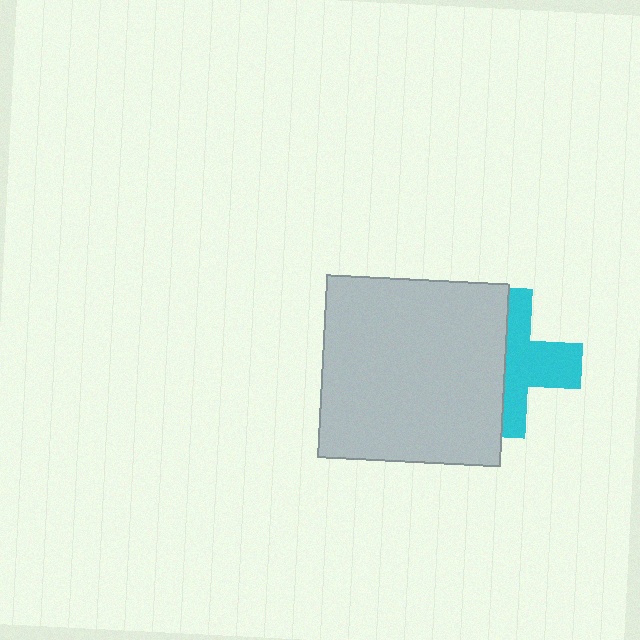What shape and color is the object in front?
The object in front is a light gray square.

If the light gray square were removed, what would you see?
You would see the complete cyan cross.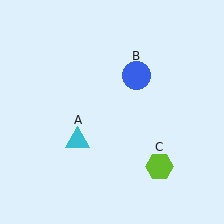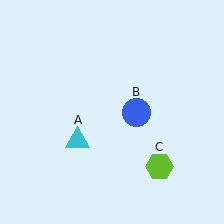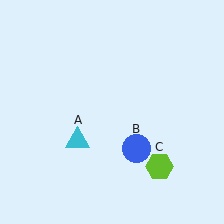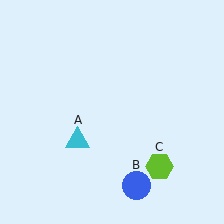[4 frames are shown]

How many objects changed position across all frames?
1 object changed position: blue circle (object B).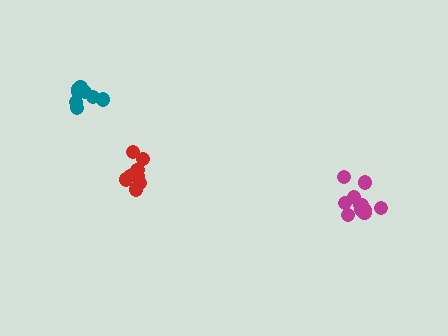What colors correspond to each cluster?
The clusters are colored: red, teal, magenta.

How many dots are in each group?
Group 1: 10 dots, Group 2: 8 dots, Group 3: 11 dots (29 total).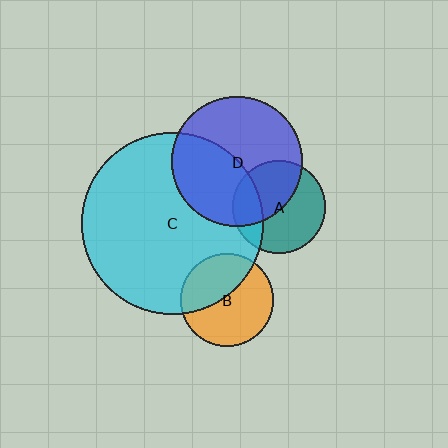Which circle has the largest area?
Circle C (cyan).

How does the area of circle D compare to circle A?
Approximately 2.0 times.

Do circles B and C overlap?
Yes.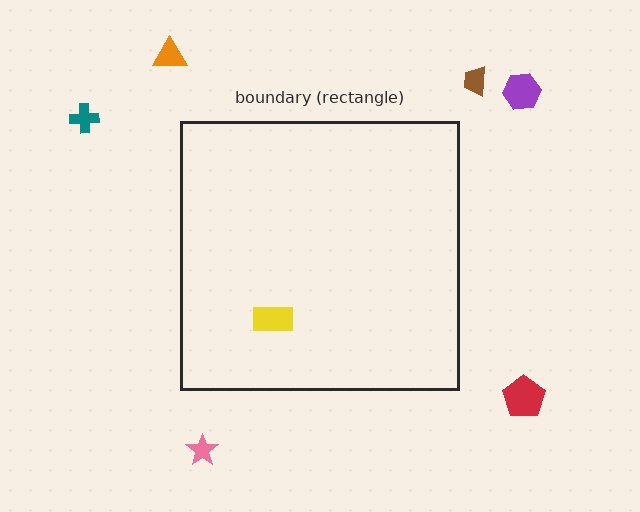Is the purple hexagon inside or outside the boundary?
Outside.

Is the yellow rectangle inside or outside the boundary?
Inside.